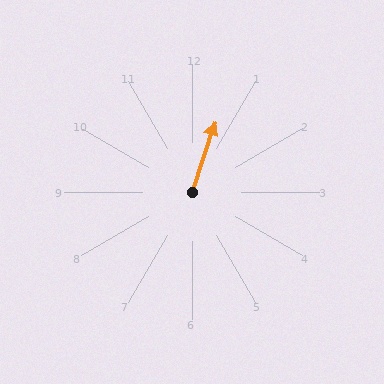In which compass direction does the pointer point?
North.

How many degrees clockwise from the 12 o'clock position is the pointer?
Approximately 18 degrees.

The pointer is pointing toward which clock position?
Roughly 1 o'clock.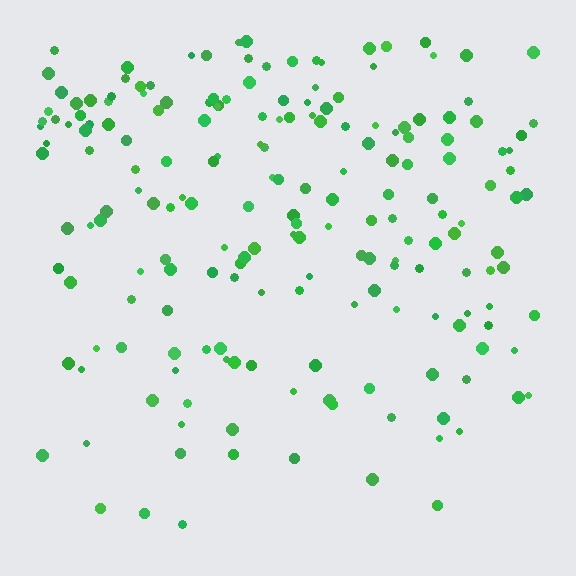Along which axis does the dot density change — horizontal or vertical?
Vertical.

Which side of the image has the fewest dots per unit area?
The bottom.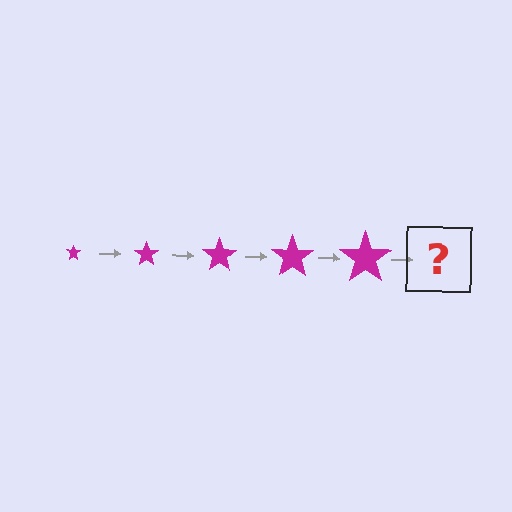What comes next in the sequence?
The next element should be a magenta star, larger than the previous one.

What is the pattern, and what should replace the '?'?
The pattern is that the star gets progressively larger each step. The '?' should be a magenta star, larger than the previous one.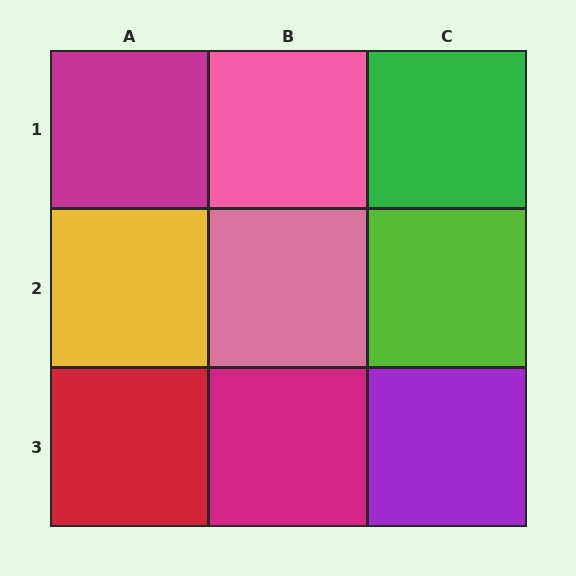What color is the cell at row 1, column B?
Pink.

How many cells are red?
1 cell is red.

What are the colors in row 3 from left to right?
Red, magenta, purple.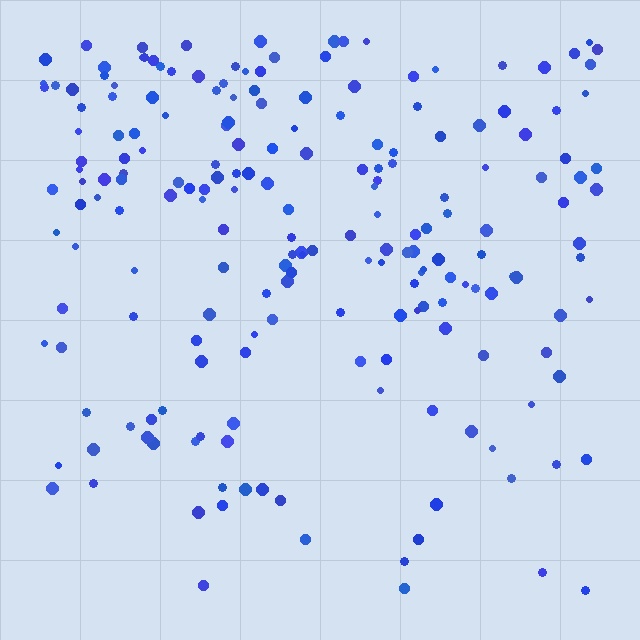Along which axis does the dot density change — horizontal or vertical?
Vertical.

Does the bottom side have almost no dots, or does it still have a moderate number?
Still a moderate number, just noticeably fewer than the top.